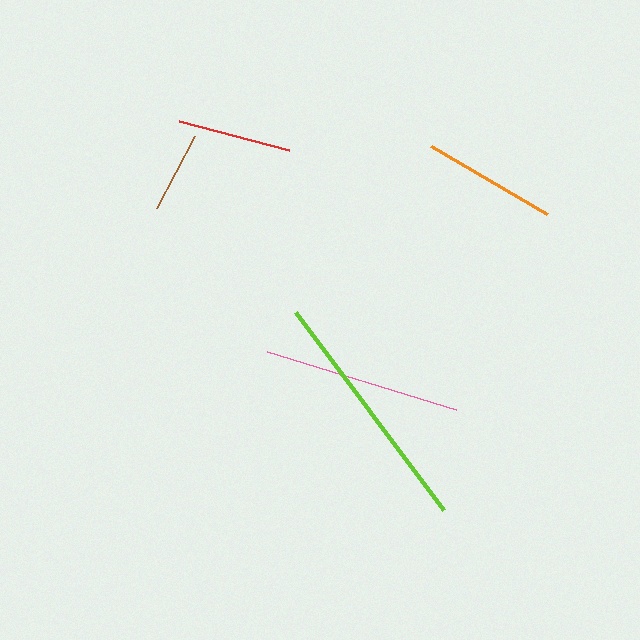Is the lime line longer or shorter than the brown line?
The lime line is longer than the brown line.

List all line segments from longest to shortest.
From longest to shortest: lime, pink, orange, red, brown.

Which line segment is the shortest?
The brown line is the shortest at approximately 82 pixels.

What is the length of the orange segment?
The orange segment is approximately 133 pixels long.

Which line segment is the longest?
The lime line is the longest at approximately 247 pixels.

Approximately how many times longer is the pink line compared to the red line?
The pink line is approximately 1.7 times the length of the red line.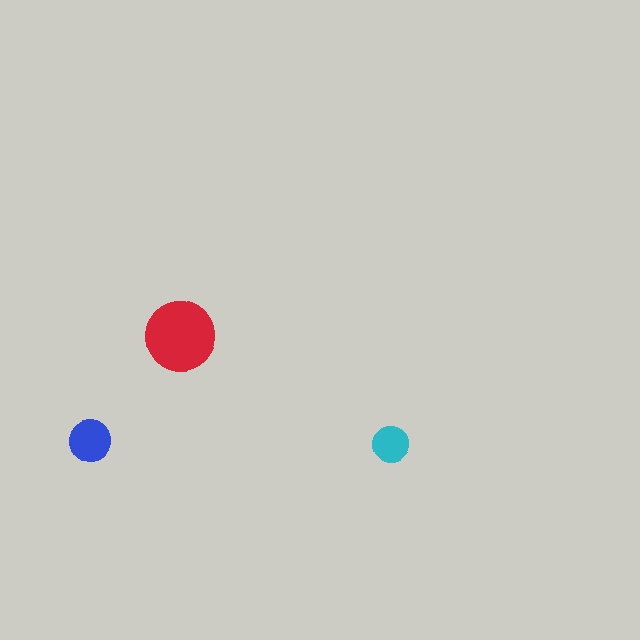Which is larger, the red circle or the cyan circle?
The red one.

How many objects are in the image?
There are 3 objects in the image.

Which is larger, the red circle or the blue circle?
The red one.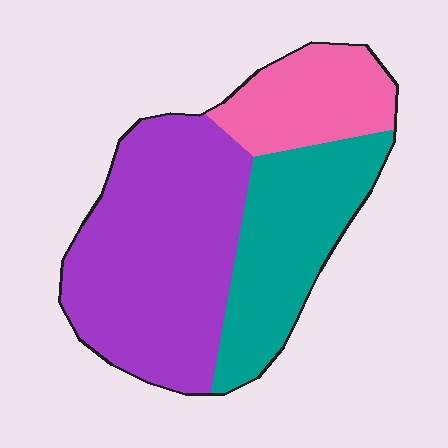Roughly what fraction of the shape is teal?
Teal takes up between a quarter and a half of the shape.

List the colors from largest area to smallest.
From largest to smallest: purple, teal, pink.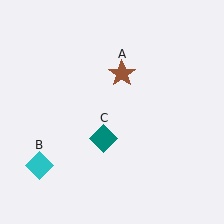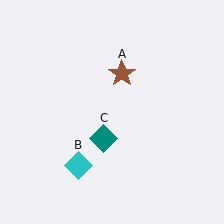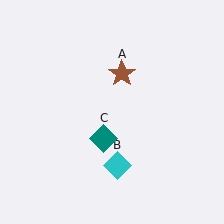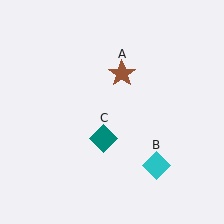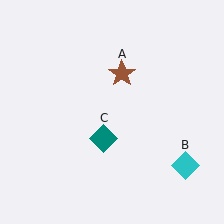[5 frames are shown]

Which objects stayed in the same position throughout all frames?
Brown star (object A) and teal diamond (object C) remained stationary.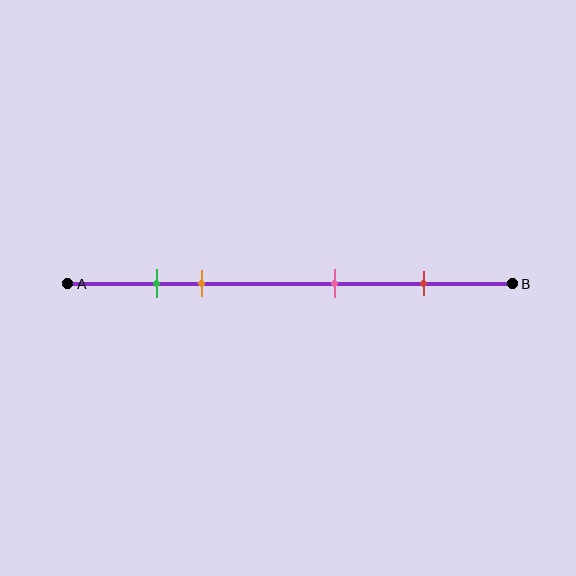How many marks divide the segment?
There are 4 marks dividing the segment.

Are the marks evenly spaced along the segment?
No, the marks are not evenly spaced.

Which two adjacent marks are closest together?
The green and orange marks are the closest adjacent pair.